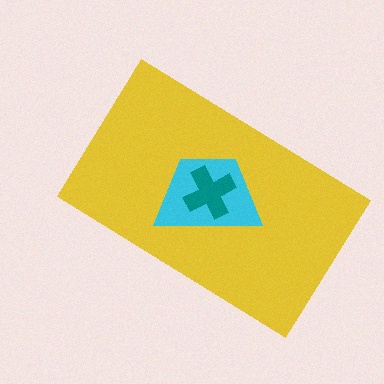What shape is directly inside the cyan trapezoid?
The teal cross.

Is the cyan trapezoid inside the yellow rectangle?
Yes.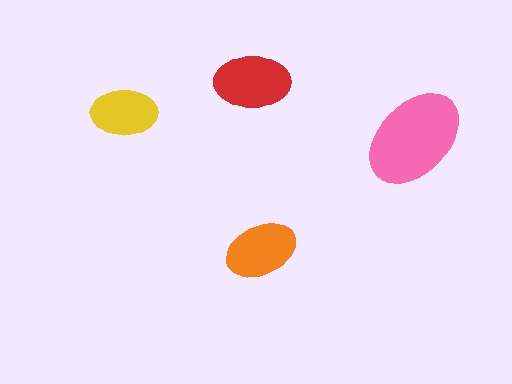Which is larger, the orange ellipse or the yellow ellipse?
The orange one.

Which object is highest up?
The red ellipse is topmost.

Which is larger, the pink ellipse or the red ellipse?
The pink one.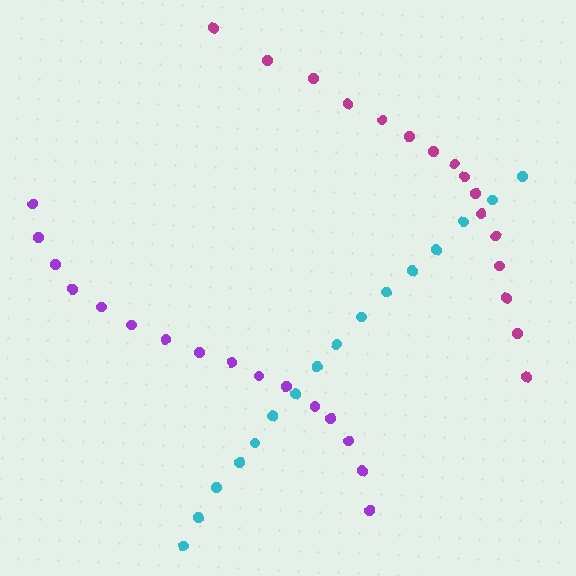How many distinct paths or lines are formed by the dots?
There are 3 distinct paths.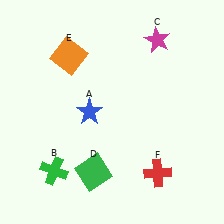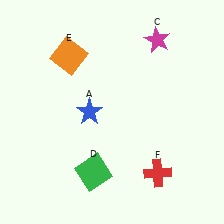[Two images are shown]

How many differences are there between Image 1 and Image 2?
There is 1 difference between the two images.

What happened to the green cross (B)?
The green cross (B) was removed in Image 2. It was in the bottom-left area of Image 1.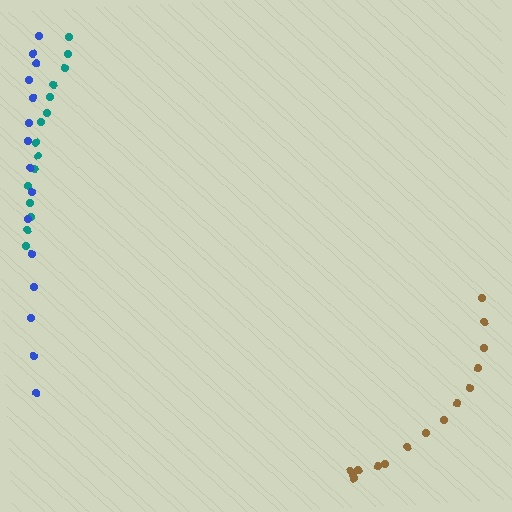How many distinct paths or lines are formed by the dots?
There are 3 distinct paths.